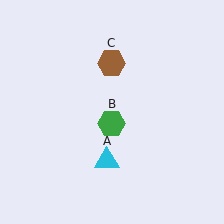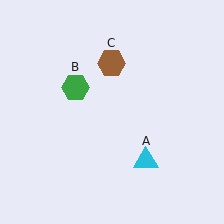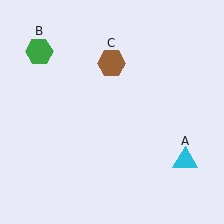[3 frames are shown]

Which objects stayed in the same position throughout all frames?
Brown hexagon (object C) remained stationary.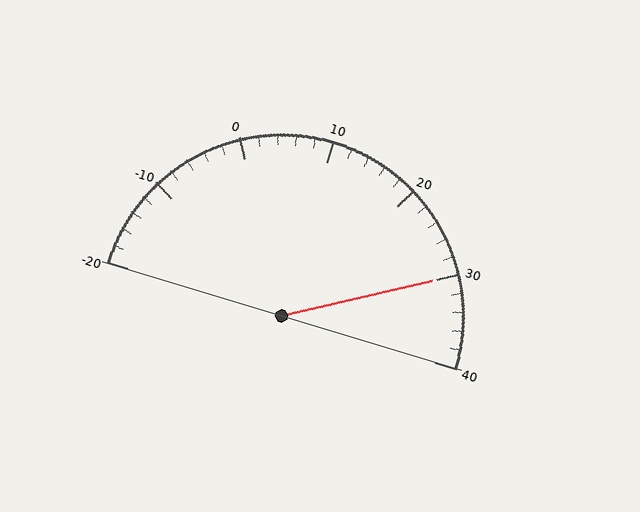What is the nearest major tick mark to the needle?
The nearest major tick mark is 30.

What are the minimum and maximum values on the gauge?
The gauge ranges from -20 to 40.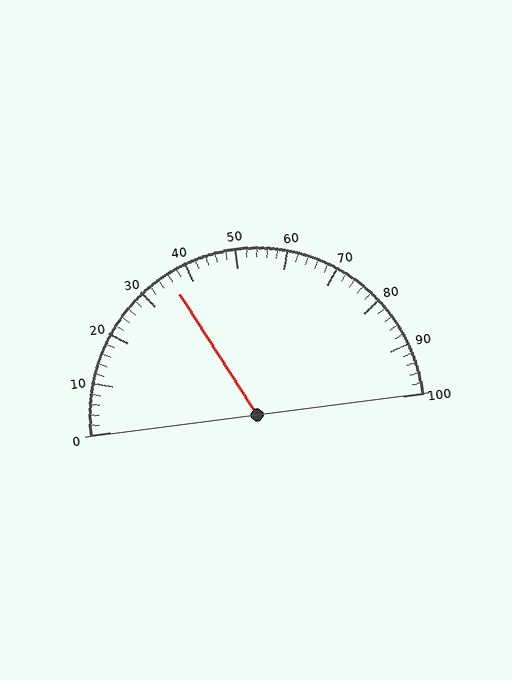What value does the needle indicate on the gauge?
The needle indicates approximately 36.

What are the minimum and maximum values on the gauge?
The gauge ranges from 0 to 100.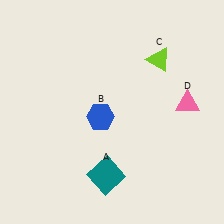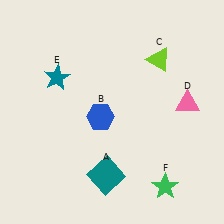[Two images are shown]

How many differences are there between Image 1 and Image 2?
There are 2 differences between the two images.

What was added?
A teal star (E), a green star (F) were added in Image 2.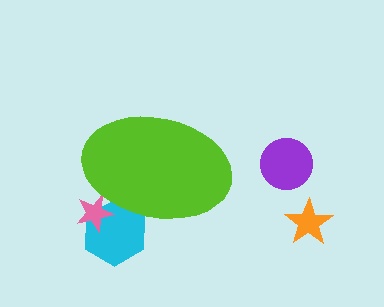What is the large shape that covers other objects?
A lime ellipse.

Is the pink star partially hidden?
Yes, the pink star is partially hidden behind the lime ellipse.